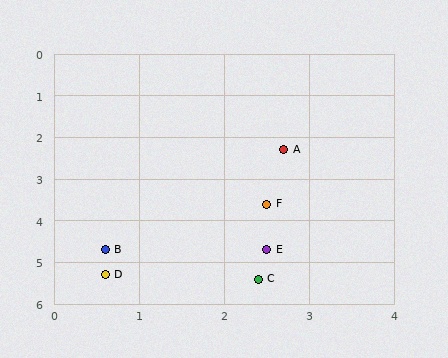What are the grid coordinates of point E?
Point E is at approximately (2.5, 4.7).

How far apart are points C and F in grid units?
Points C and F are about 1.8 grid units apart.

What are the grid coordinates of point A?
Point A is at approximately (2.7, 2.3).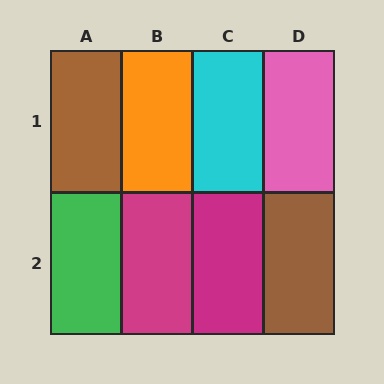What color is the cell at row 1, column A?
Brown.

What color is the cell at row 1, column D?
Pink.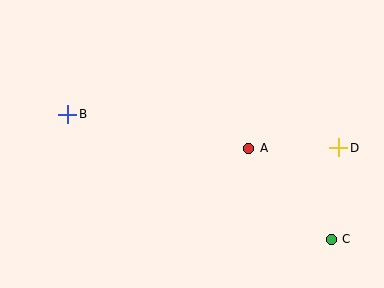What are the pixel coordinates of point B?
Point B is at (68, 114).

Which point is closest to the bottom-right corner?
Point C is closest to the bottom-right corner.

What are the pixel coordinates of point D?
Point D is at (339, 148).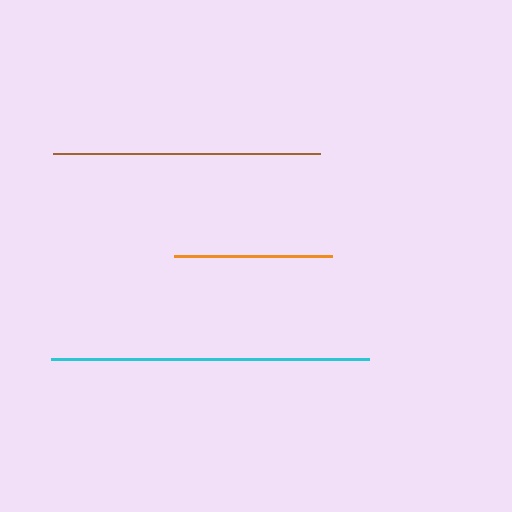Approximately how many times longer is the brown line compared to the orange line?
The brown line is approximately 1.7 times the length of the orange line.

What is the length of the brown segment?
The brown segment is approximately 267 pixels long.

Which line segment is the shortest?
The orange line is the shortest at approximately 158 pixels.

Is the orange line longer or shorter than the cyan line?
The cyan line is longer than the orange line.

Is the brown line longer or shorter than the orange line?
The brown line is longer than the orange line.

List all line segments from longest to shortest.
From longest to shortest: cyan, brown, orange.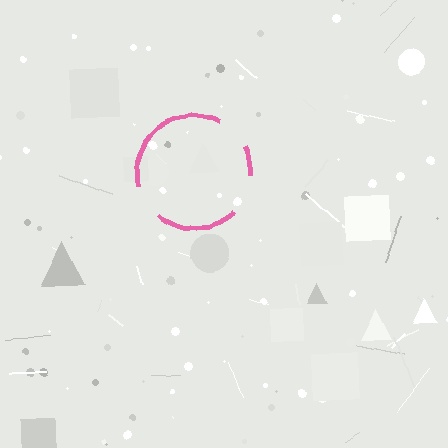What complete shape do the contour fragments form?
The contour fragments form a circle.